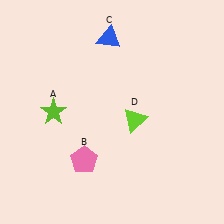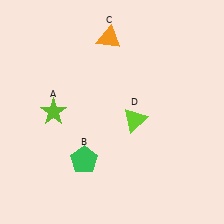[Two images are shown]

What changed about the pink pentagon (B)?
In Image 1, B is pink. In Image 2, it changed to green.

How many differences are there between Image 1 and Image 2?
There are 2 differences between the two images.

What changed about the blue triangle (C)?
In Image 1, C is blue. In Image 2, it changed to orange.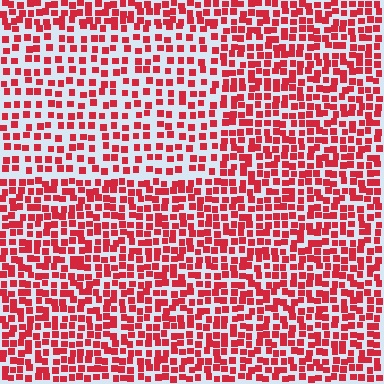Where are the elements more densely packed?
The elements are more densely packed outside the rectangle boundary.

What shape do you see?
I see a rectangle.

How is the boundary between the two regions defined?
The boundary is defined by a change in element density (approximately 1.7x ratio). All elements are the same color, size, and shape.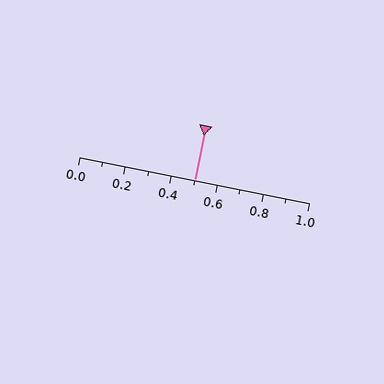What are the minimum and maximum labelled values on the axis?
The axis runs from 0.0 to 1.0.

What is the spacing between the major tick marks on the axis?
The major ticks are spaced 0.2 apart.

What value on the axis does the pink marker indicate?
The marker indicates approximately 0.5.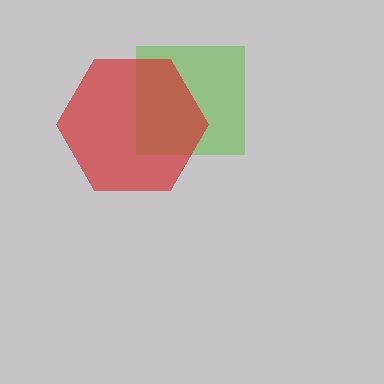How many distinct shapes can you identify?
There are 2 distinct shapes: a lime square, a red hexagon.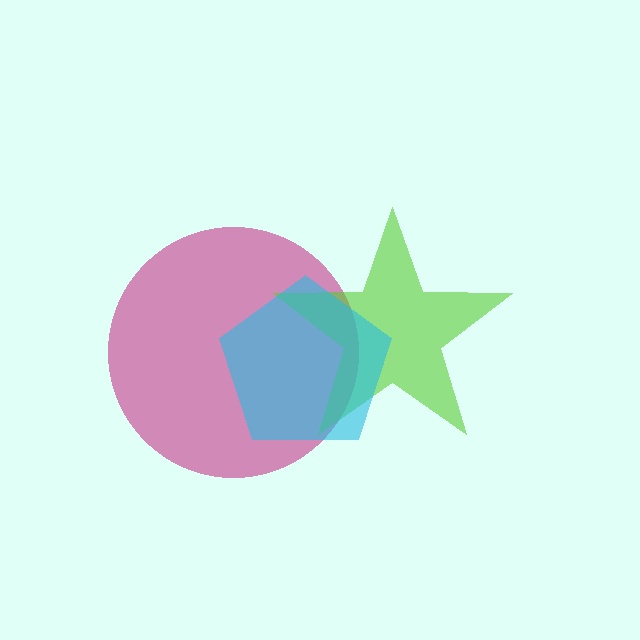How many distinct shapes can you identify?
There are 3 distinct shapes: a magenta circle, a lime star, a cyan pentagon.